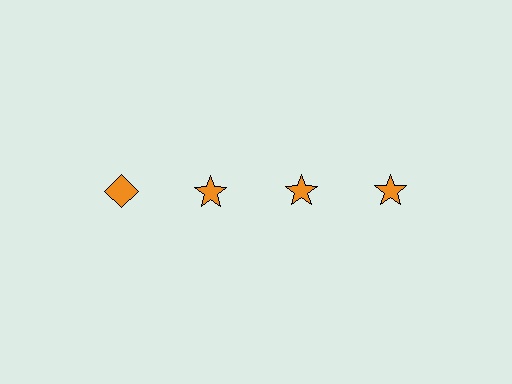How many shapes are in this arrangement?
There are 4 shapes arranged in a grid pattern.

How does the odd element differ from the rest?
It has a different shape: diamond instead of star.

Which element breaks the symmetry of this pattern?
The orange diamond in the top row, leftmost column breaks the symmetry. All other shapes are orange stars.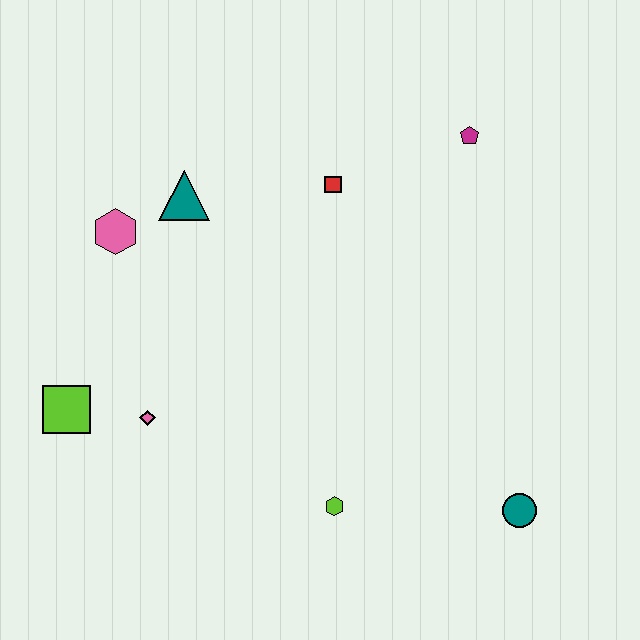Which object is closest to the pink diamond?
The lime square is closest to the pink diamond.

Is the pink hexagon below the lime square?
No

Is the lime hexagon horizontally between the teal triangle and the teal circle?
Yes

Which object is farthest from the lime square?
The magenta pentagon is farthest from the lime square.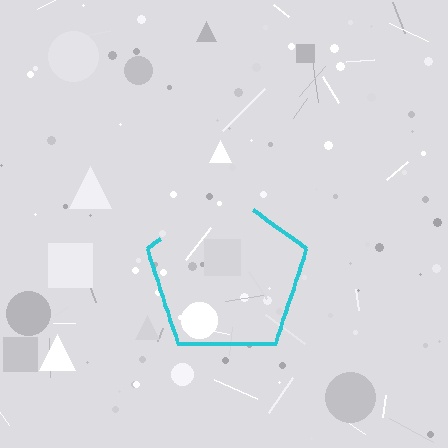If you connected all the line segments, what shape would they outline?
They would outline a pentagon.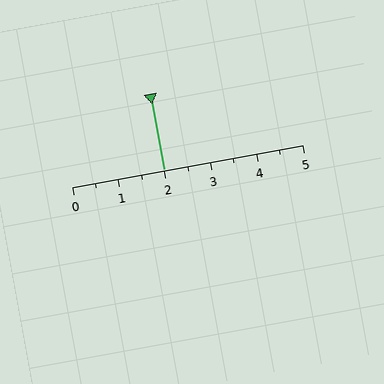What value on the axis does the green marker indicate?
The marker indicates approximately 2.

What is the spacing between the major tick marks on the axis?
The major ticks are spaced 1 apart.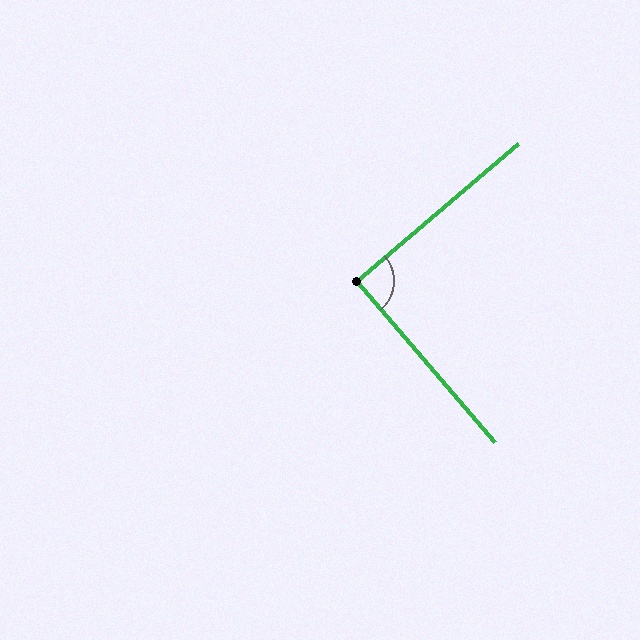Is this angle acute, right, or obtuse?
It is approximately a right angle.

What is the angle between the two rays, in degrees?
Approximately 90 degrees.